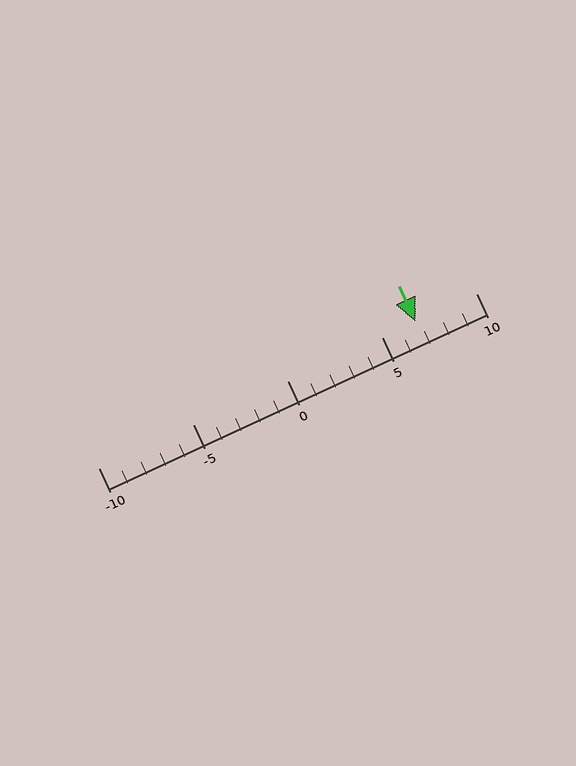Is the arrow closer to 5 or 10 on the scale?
The arrow is closer to 5.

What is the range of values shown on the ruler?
The ruler shows values from -10 to 10.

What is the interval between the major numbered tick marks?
The major tick marks are spaced 5 units apart.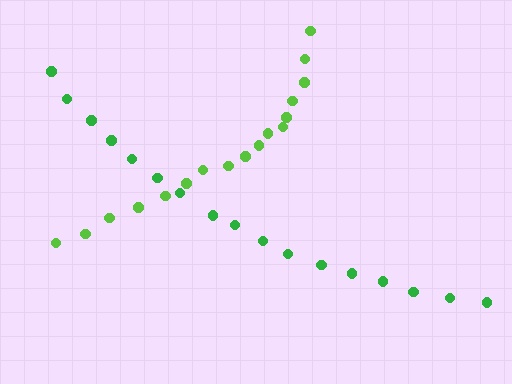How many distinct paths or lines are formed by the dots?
There are 2 distinct paths.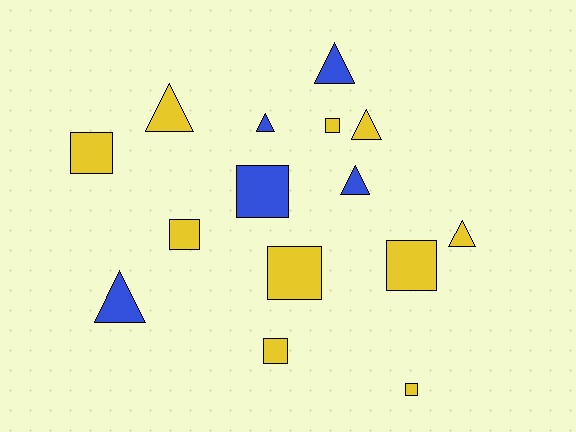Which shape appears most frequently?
Square, with 8 objects.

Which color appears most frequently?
Yellow, with 10 objects.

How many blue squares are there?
There is 1 blue square.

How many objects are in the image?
There are 15 objects.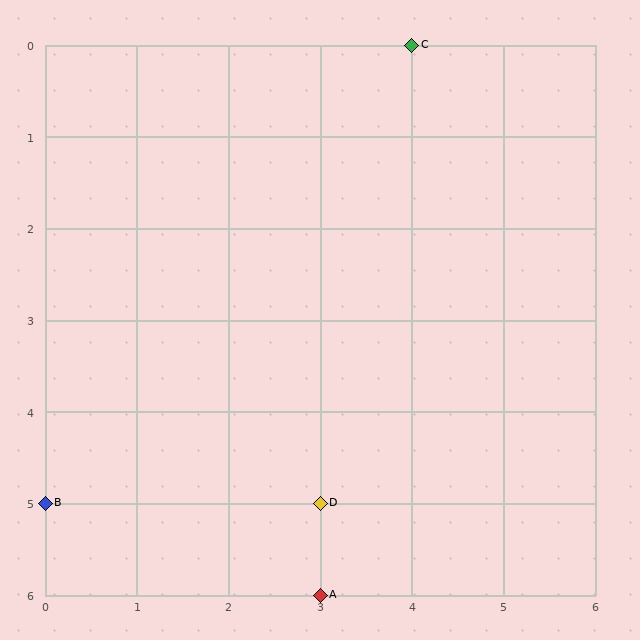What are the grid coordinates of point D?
Point D is at grid coordinates (3, 5).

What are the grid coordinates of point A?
Point A is at grid coordinates (3, 6).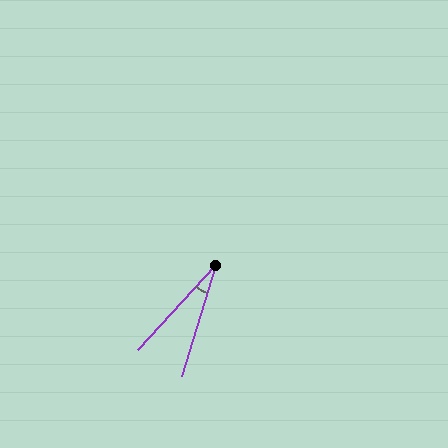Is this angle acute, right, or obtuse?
It is acute.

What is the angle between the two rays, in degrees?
Approximately 25 degrees.